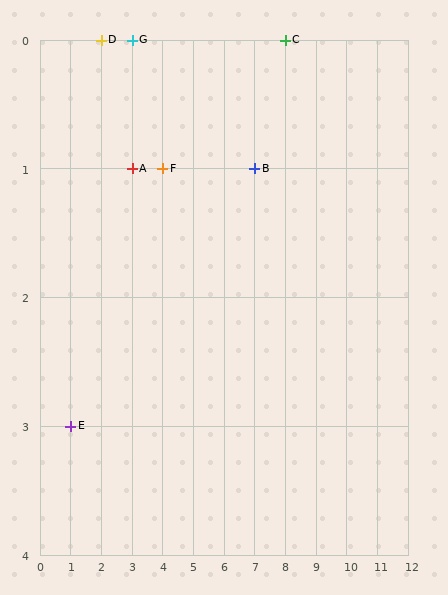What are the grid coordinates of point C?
Point C is at grid coordinates (8, 0).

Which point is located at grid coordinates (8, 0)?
Point C is at (8, 0).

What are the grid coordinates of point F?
Point F is at grid coordinates (4, 1).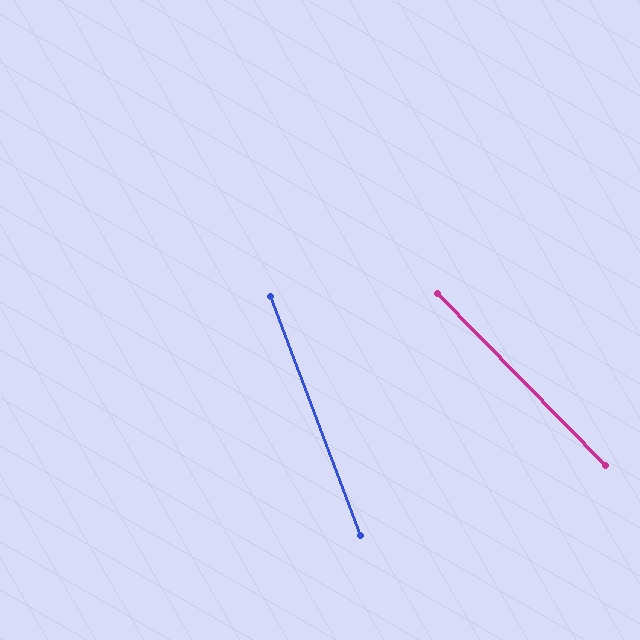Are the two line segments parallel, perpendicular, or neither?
Neither parallel nor perpendicular — they differ by about 24°.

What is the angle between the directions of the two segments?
Approximately 24 degrees.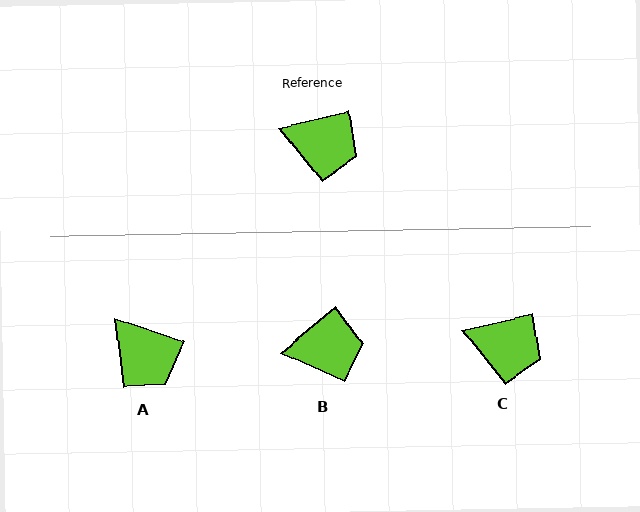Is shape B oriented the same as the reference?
No, it is off by about 27 degrees.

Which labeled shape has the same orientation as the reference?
C.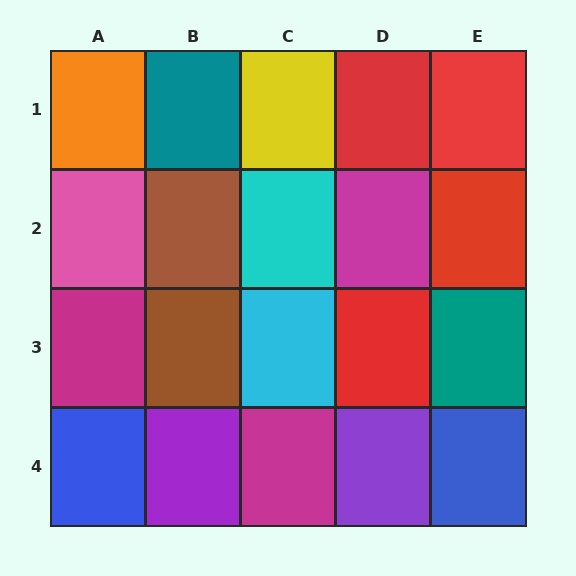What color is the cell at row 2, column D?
Magenta.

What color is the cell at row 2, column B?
Brown.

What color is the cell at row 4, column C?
Magenta.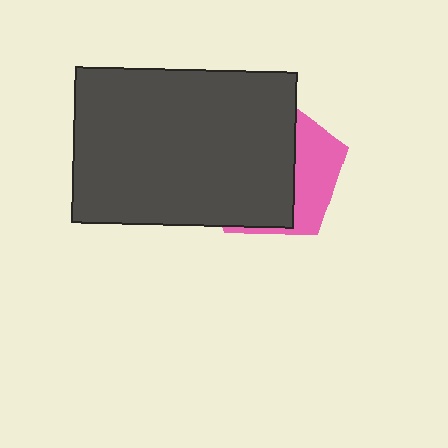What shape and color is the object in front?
The object in front is a dark gray rectangle.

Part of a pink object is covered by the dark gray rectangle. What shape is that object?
It is a pentagon.